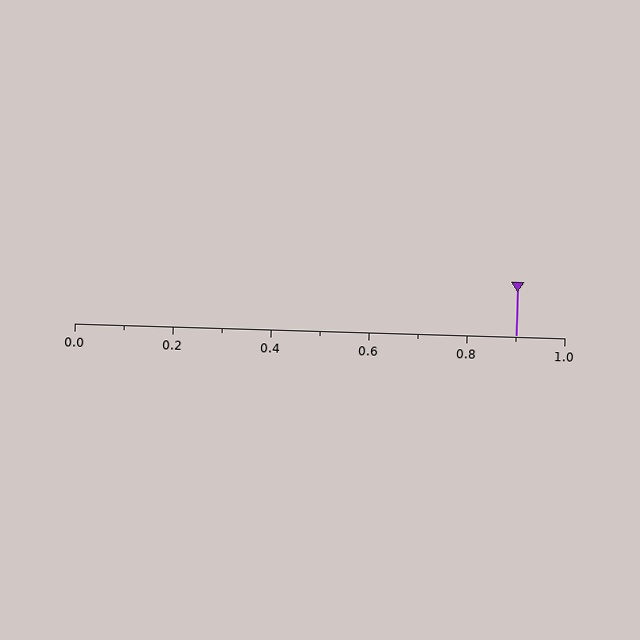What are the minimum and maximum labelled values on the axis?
The axis runs from 0.0 to 1.0.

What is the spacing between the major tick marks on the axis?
The major ticks are spaced 0.2 apart.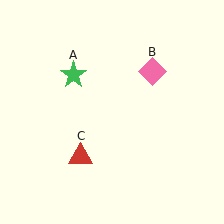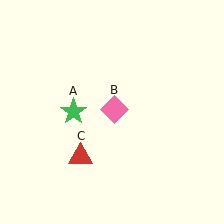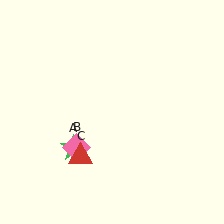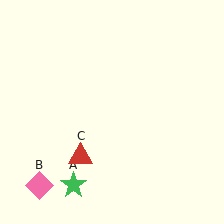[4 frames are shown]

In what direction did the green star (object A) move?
The green star (object A) moved down.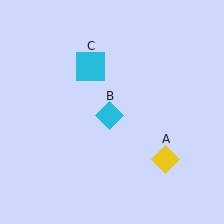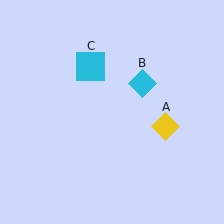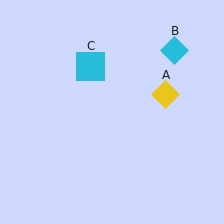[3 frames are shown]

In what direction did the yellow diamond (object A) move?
The yellow diamond (object A) moved up.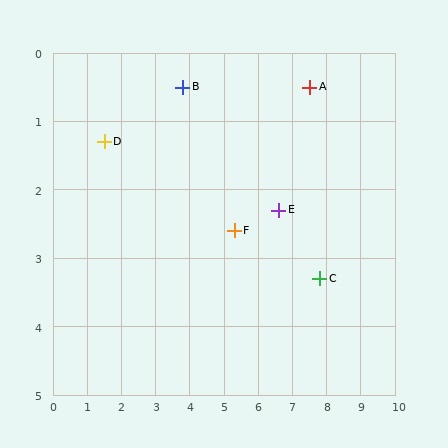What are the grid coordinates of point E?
Point E is at approximately (6.6, 2.3).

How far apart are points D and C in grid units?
Points D and C are about 6.6 grid units apart.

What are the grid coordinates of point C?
Point C is at approximately (7.8, 3.3).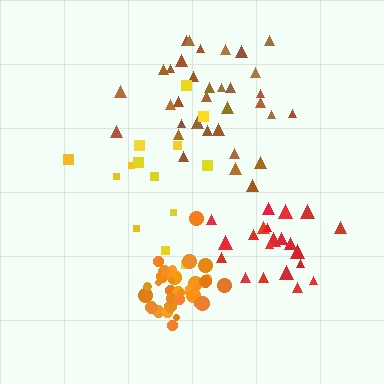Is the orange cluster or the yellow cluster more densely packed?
Orange.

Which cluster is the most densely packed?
Orange.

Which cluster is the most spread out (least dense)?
Yellow.